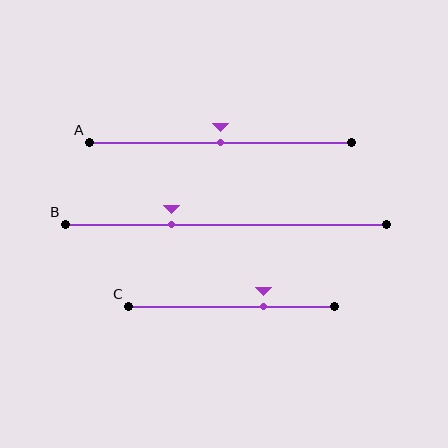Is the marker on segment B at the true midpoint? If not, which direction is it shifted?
No, the marker on segment B is shifted to the left by about 17% of the segment length.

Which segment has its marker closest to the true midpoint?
Segment A has its marker closest to the true midpoint.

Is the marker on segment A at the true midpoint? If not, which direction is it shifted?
Yes, the marker on segment A is at the true midpoint.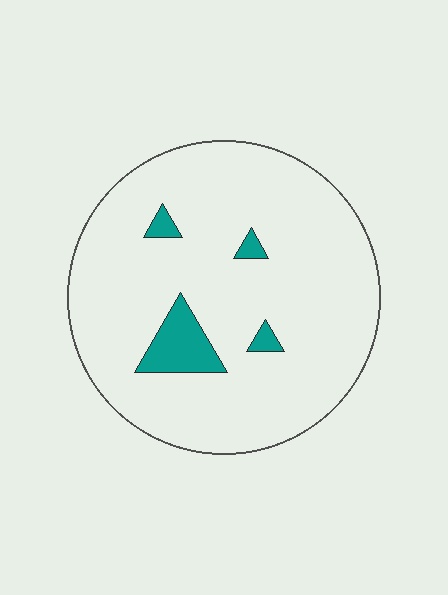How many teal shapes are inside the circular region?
4.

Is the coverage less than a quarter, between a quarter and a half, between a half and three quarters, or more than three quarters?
Less than a quarter.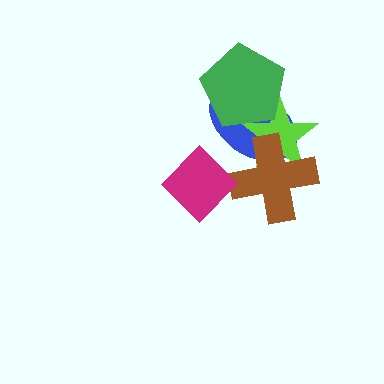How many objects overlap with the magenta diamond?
0 objects overlap with the magenta diamond.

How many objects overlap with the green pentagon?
2 objects overlap with the green pentagon.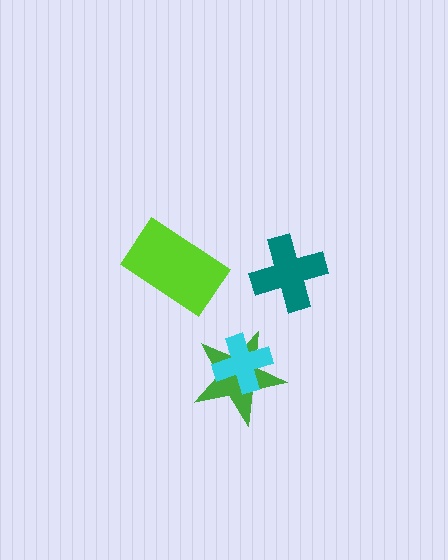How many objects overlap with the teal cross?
0 objects overlap with the teal cross.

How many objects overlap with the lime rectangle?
0 objects overlap with the lime rectangle.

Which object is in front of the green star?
The cyan cross is in front of the green star.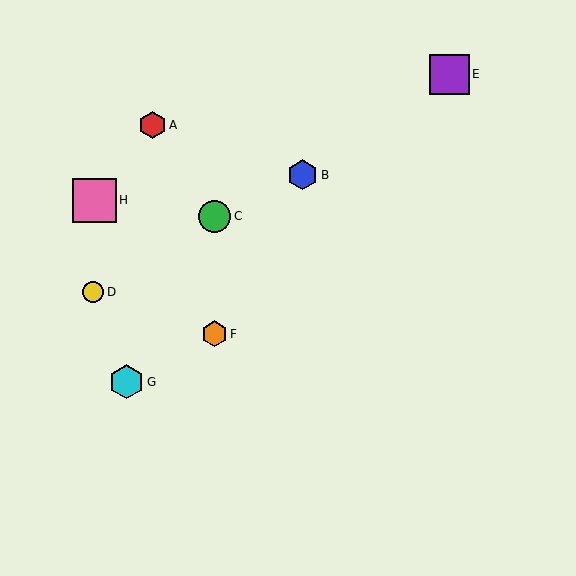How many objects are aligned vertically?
2 objects (C, F) are aligned vertically.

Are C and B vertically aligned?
No, C is at x≈214 and B is at x≈303.